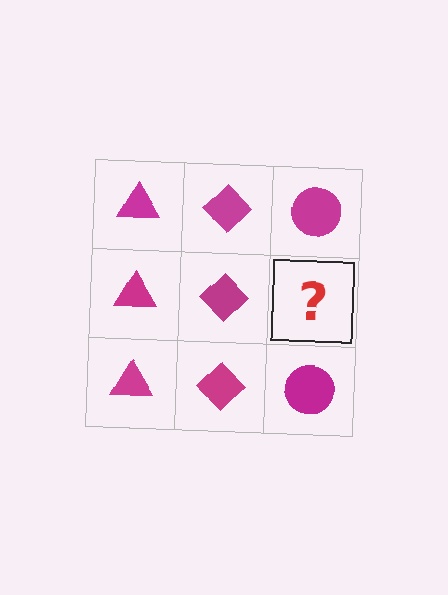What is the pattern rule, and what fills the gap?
The rule is that each column has a consistent shape. The gap should be filled with a magenta circle.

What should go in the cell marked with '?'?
The missing cell should contain a magenta circle.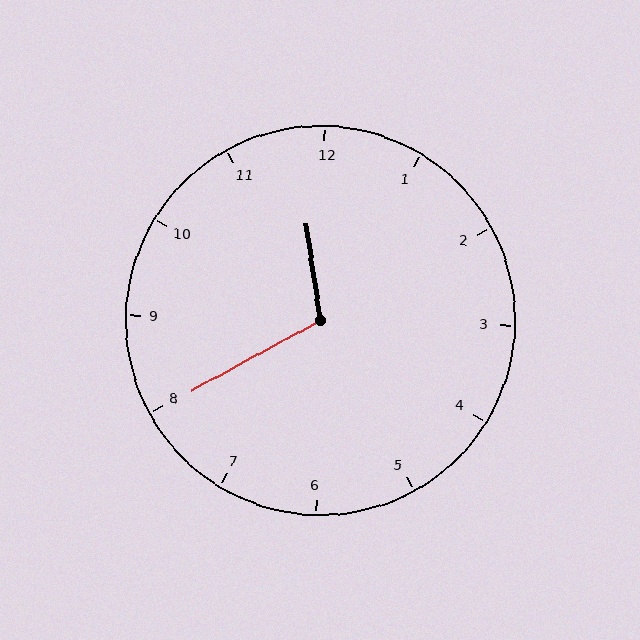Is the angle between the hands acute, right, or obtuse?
It is obtuse.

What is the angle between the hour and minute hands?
Approximately 110 degrees.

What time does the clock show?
11:40.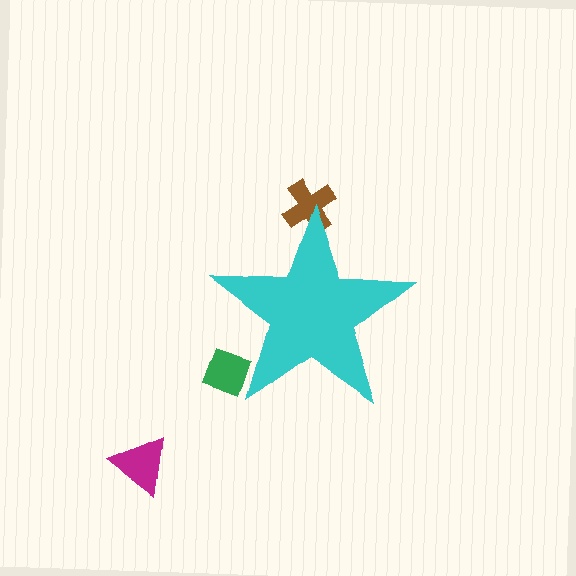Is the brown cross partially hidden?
Yes, the brown cross is partially hidden behind the cyan star.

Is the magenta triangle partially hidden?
No, the magenta triangle is fully visible.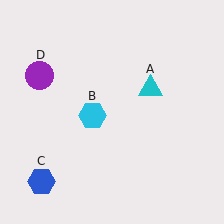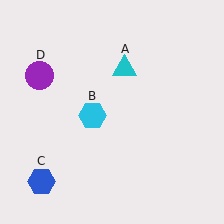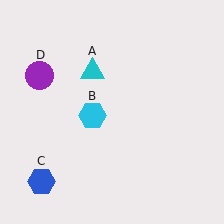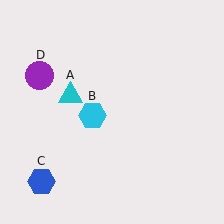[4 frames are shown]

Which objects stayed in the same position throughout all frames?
Cyan hexagon (object B) and blue hexagon (object C) and purple circle (object D) remained stationary.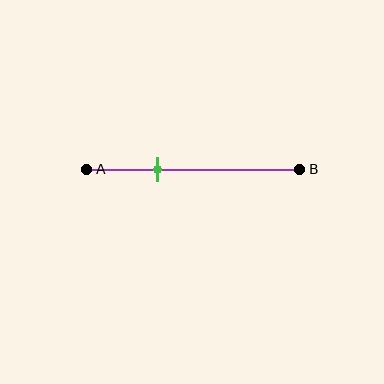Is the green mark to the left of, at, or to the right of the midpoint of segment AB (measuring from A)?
The green mark is to the left of the midpoint of segment AB.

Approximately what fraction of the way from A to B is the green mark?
The green mark is approximately 35% of the way from A to B.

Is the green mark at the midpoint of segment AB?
No, the mark is at about 35% from A, not at the 50% midpoint.